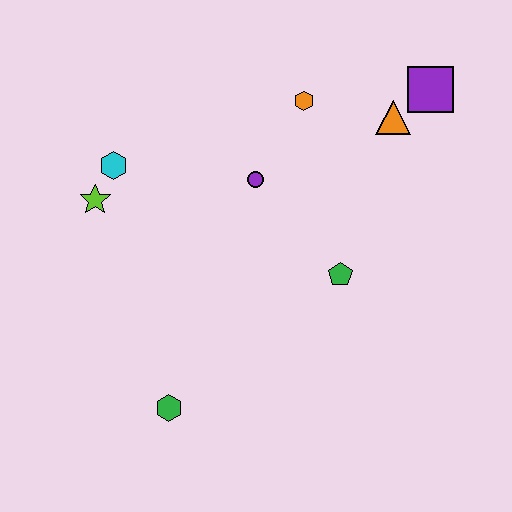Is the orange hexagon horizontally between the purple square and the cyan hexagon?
Yes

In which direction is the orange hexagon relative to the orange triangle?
The orange hexagon is to the left of the orange triangle.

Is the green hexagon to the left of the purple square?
Yes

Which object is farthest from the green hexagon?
The purple square is farthest from the green hexagon.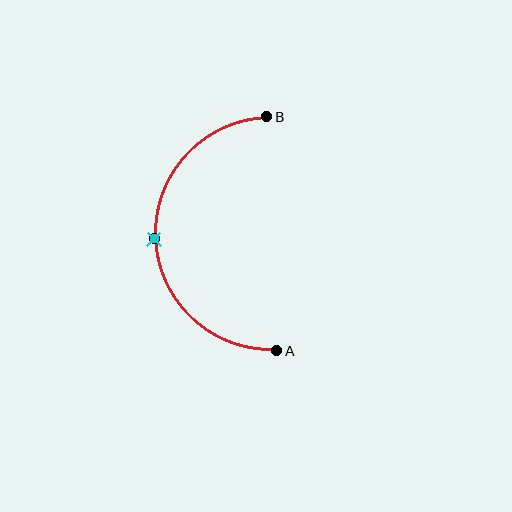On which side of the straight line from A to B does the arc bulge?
The arc bulges to the left of the straight line connecting A and B.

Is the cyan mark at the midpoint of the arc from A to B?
Yes. The cyan mark lies on the arc at equal arc-length from both A and B — it is the arc midpoint.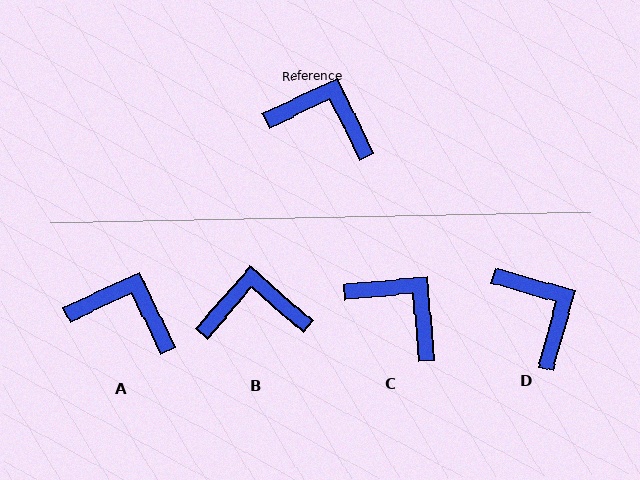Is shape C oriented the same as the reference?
No, it is off by about 20 degrees.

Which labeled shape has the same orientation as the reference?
A.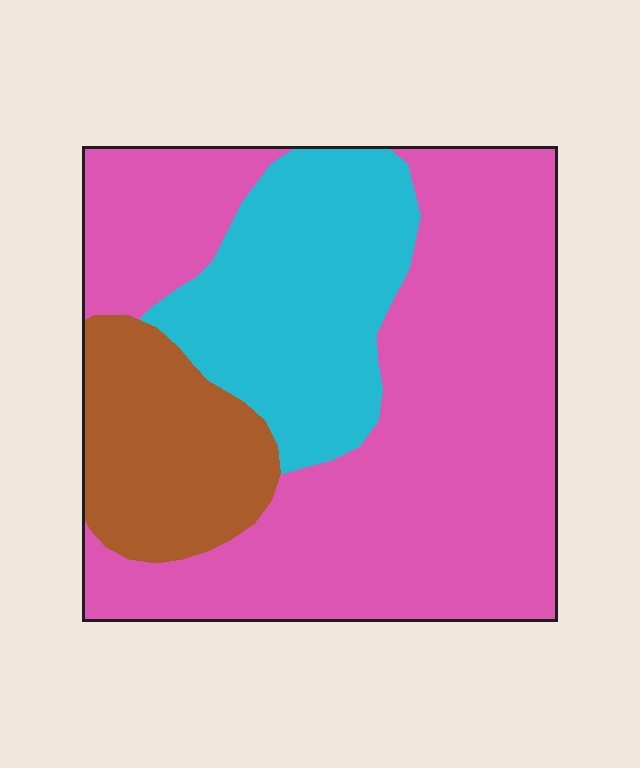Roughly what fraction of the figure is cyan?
Cyan takes up between a sixth and a third of the figure.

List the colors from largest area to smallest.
From largest to smallest: pink, cyan, brown.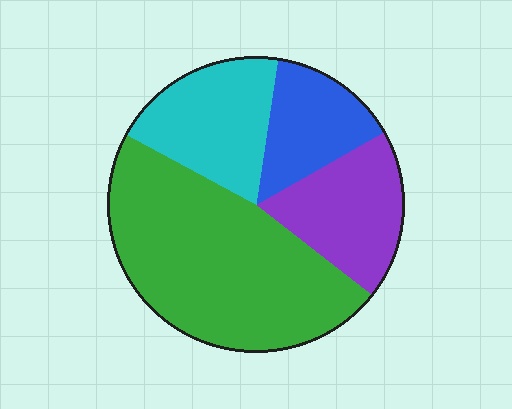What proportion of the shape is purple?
Purple covers roughly 20% of the shape.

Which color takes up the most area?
Green, at roughly 45%.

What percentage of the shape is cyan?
Cyan covers about 20% of the shape.